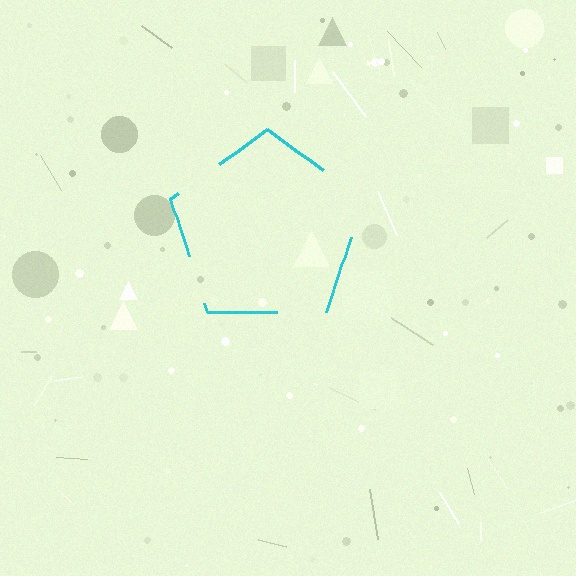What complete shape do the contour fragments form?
The contour fragments form a pentagon.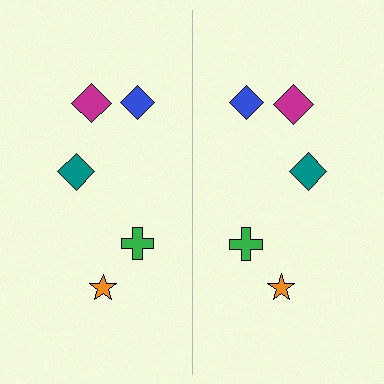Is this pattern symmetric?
Yes, this pattern has bilateral (reflection) symmetry.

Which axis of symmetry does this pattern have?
The pattern has a vertical axis of symmetry running through the center of the image.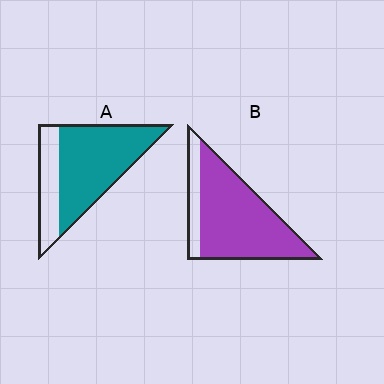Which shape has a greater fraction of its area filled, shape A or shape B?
Shape B.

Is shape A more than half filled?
Yes.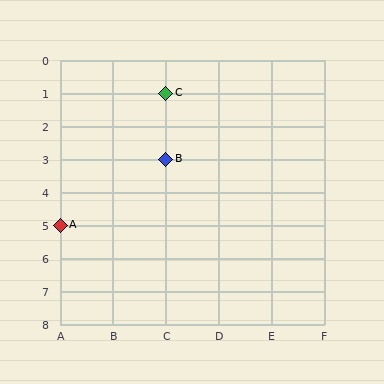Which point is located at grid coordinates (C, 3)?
Point B is at (C, 3).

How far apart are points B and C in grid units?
Points B and C are 2 rows apart.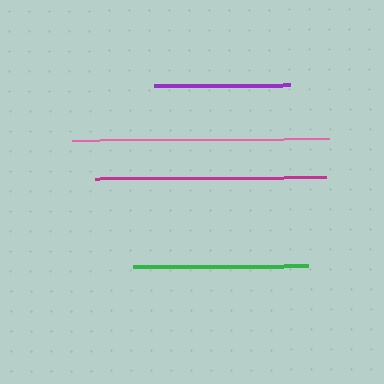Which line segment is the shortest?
The purple line is the shortest at approximately 136 pixels.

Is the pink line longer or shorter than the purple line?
The pink line is longer than the purple line.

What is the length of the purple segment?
The purple segment is approximately 136 pixels long.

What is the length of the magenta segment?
The magenta segment is approximately 231 pixels long.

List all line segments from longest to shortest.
From longest to shortest: pink, magenta, green, purple.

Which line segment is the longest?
The pink line is the longest at approximately 256 pixels.